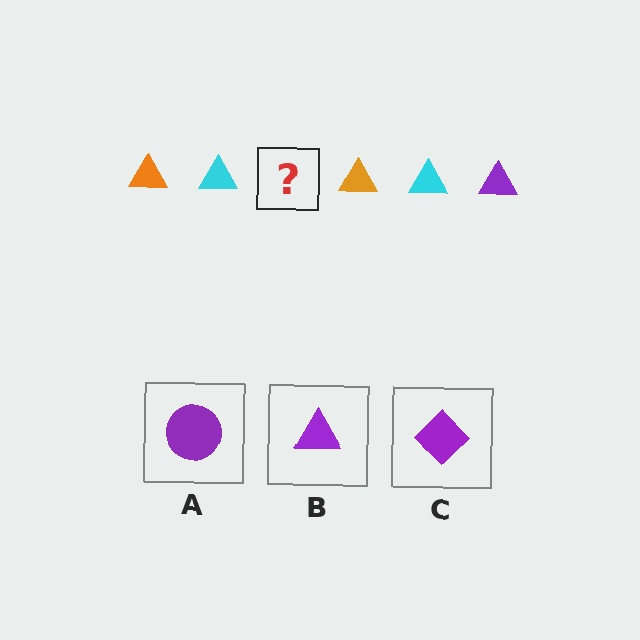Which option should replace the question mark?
Option B.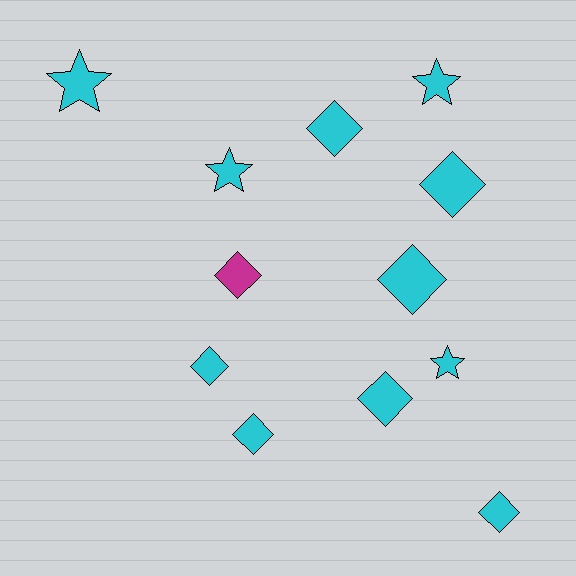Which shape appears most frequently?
Diamond, with 8 objects.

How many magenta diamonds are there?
There is 1 magenta diamond.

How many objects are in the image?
There are 12 objects.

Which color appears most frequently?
Cyan, with 11 objects.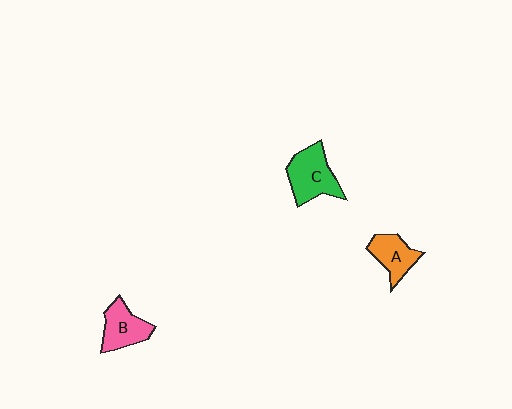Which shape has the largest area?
Shape C (green).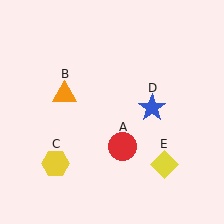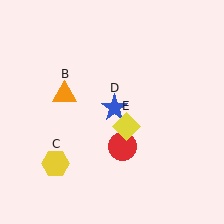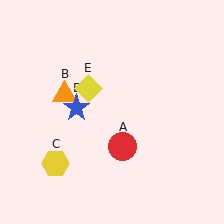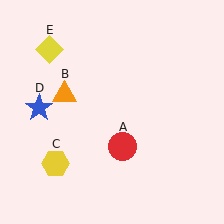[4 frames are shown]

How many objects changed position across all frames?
2 objects changed position: blue star (object D), yellow diamond (object E).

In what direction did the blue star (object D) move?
The blue star (object D) moved left.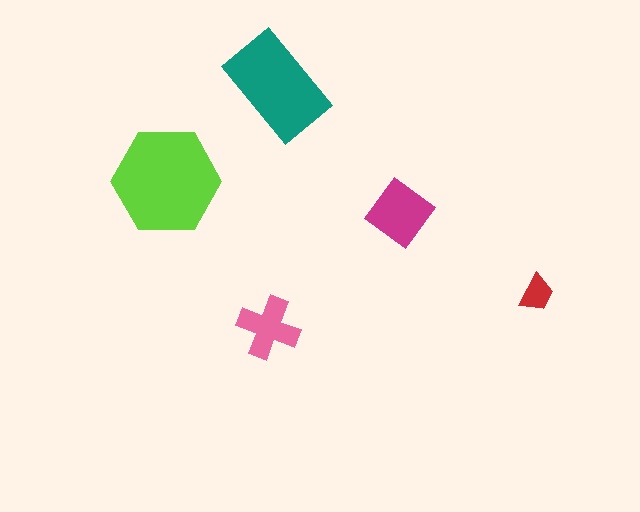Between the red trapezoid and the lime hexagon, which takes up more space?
The lime hexagon.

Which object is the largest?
The lime hexagon.